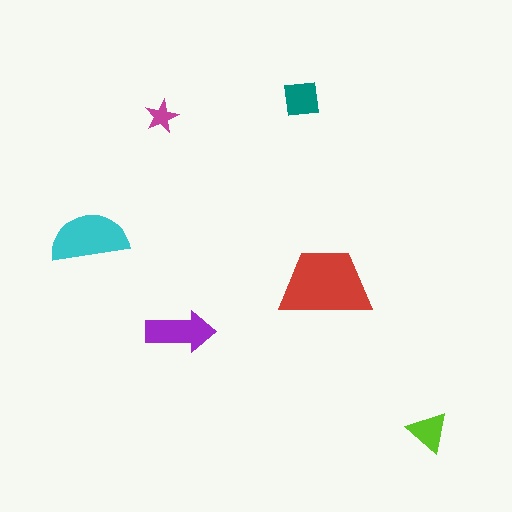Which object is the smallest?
The magenta star.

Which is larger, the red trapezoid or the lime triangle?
The red trapezoid.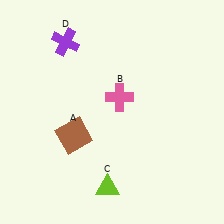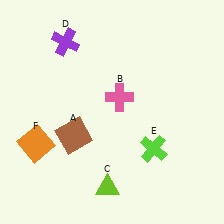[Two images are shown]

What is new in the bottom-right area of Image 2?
A lime cross (E) was added in the bottom-right area of Image 2.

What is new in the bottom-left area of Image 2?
An orange square (F) was added in the bottom-left area of Image 2.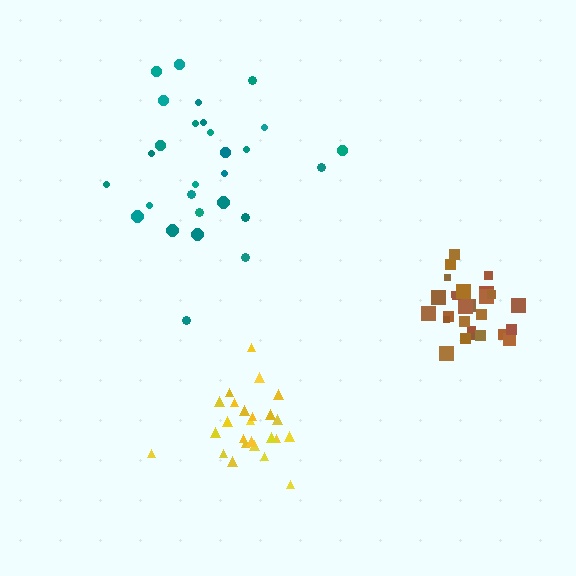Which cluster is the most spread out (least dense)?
Teal.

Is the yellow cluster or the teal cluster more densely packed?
Yellow.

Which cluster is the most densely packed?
Brown.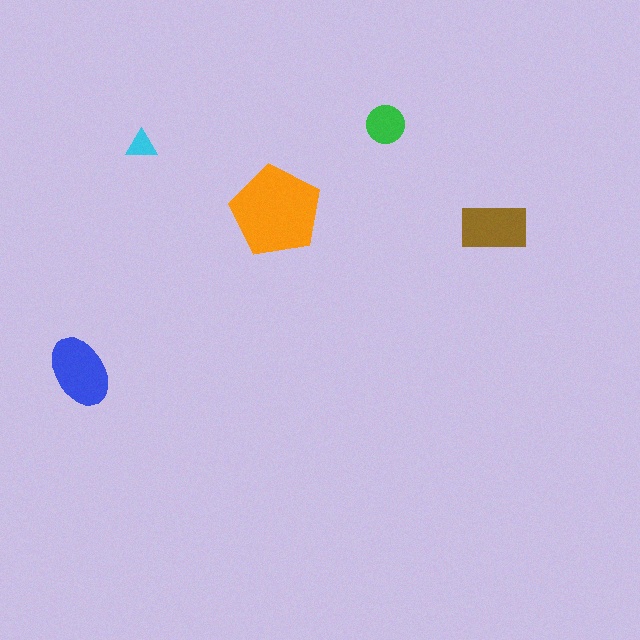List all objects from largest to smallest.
The orange pentagon, the blue ellipse, the brown rectangle, the green circle, the cyan triangle.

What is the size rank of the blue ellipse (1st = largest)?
2nd.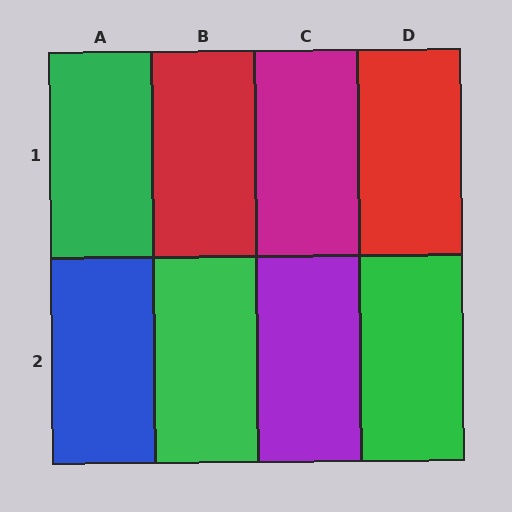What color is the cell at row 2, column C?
Purple.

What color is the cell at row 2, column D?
Green.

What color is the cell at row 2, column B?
Green.